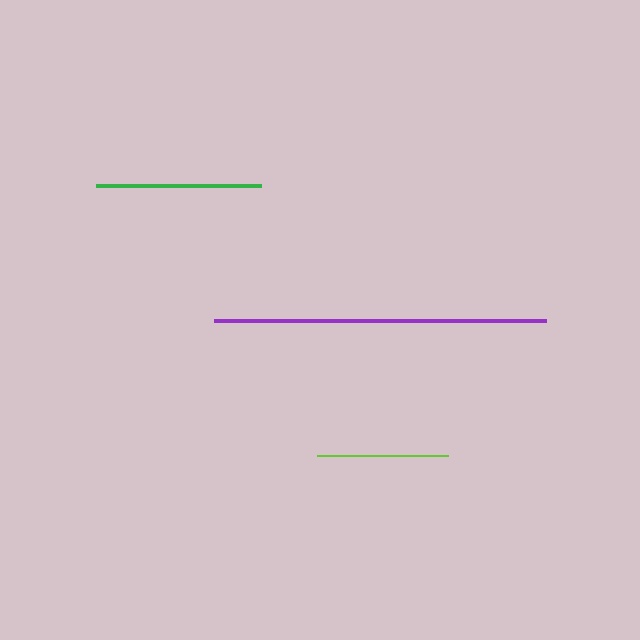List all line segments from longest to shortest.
From longest to shortest: purple, green, lime.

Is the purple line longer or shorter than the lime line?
The purple line is longer than the lime line.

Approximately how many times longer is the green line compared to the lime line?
The green line is approximately 1.3 times the length of the lime line.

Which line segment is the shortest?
The lime line is the shortest at approximately 130 pixels.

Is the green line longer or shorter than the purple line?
The purple line is longer than the green line.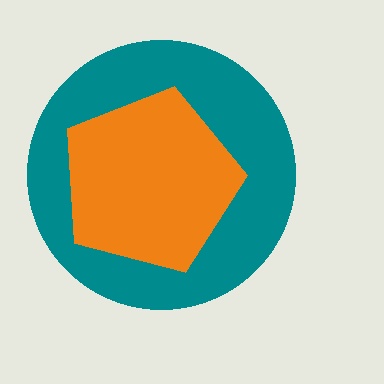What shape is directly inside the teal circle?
The orange pentagon.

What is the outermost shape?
The teal circle.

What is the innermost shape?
The orange pentagon.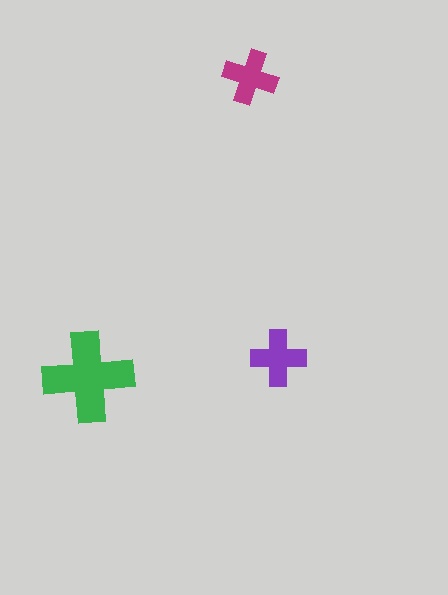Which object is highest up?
The magenta cross is topmost.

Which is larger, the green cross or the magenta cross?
The green one.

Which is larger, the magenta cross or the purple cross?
The purple one.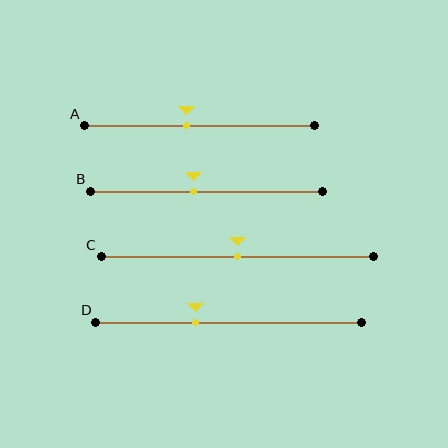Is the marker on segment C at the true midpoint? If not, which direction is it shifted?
Yes, the marker on segment C is at the true midpoint.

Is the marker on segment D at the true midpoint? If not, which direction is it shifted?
No, the marker on segment D is shifted to the left by about 13% of the segment length.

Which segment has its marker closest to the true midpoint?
Segment C has its marker closest to the true midpoint.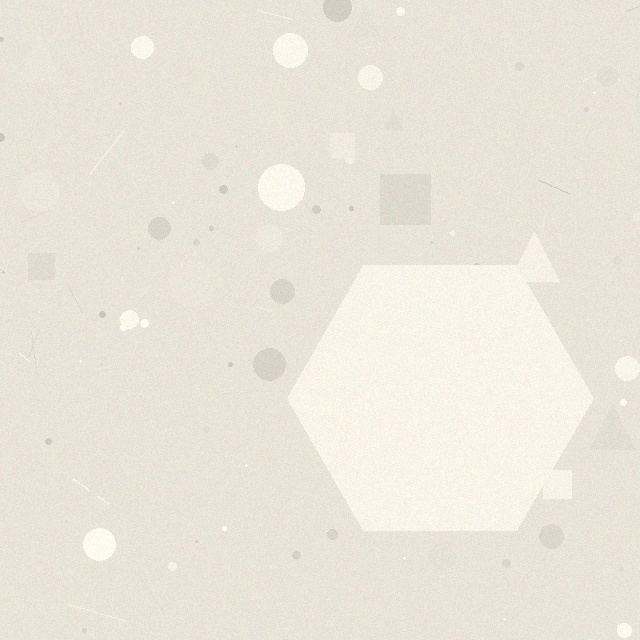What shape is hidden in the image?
A hexagon is hidden in the image.